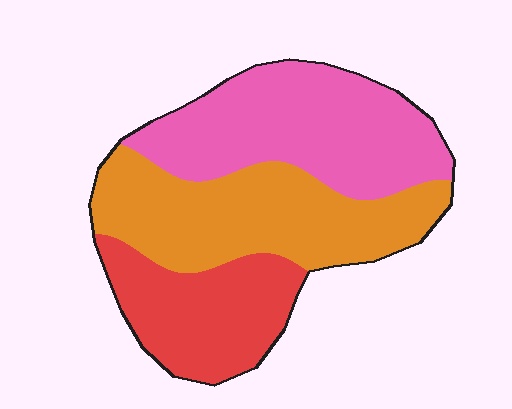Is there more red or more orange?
Orange.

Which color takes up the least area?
Red, at roughly 25%.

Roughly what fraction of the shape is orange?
Orange covers 38% of the shape.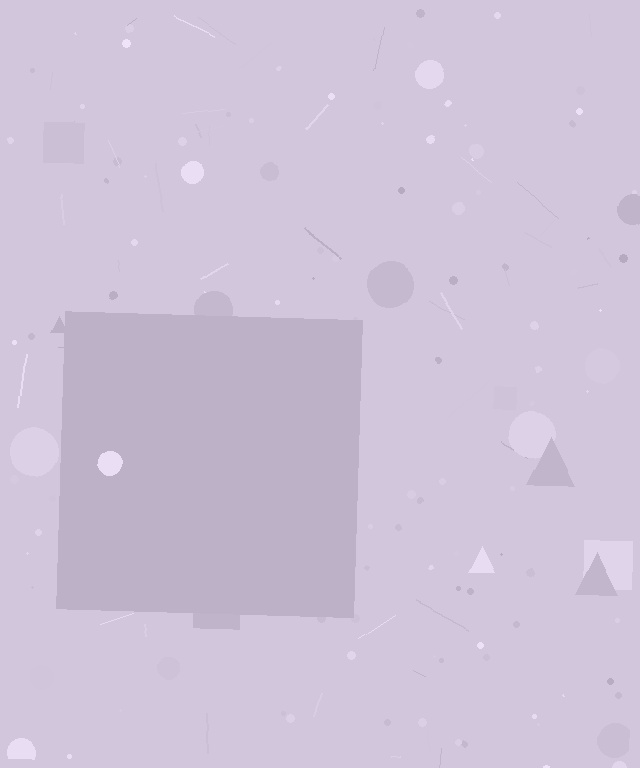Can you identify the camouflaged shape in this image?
The camouflaged shape is a square.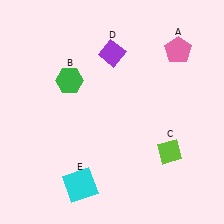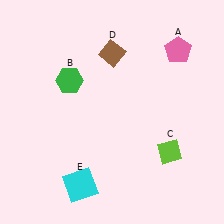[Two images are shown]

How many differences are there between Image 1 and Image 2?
There is 1 difference between the two images.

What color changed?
The diamond (D) changed from purple in Image 1 to brown in Image 2.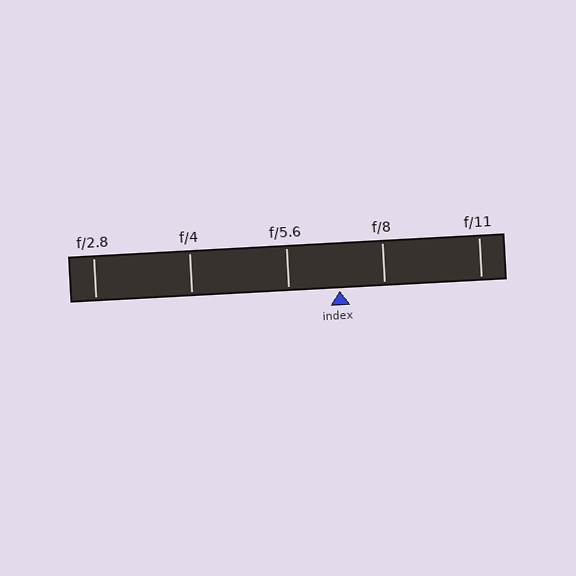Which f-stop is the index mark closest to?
The index mark is closest to f/8.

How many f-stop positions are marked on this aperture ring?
There are 5 f-stop positions marked.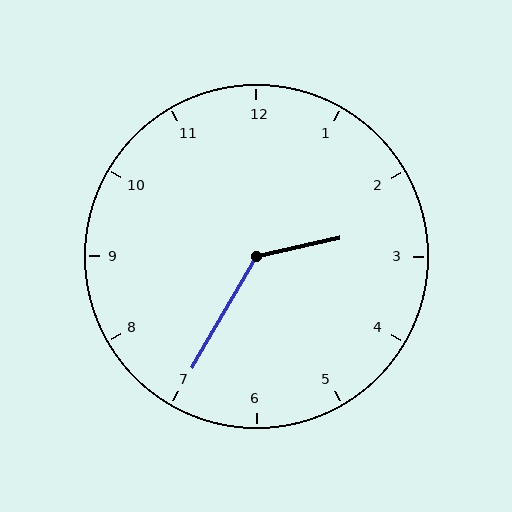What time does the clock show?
2:35.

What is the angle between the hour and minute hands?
Approximately 132 degrees.